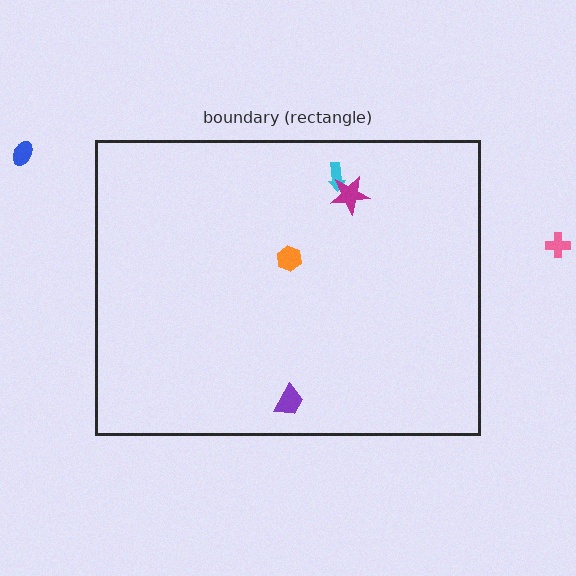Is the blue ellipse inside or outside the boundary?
Outside.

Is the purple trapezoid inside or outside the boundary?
Inside.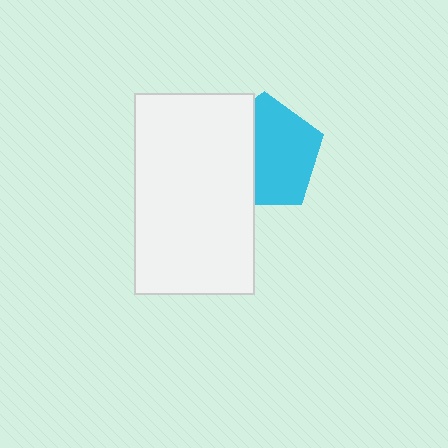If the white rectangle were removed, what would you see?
You would see the complete cyan pentagon.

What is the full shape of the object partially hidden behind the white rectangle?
The partially hidden object is a cyan pentagon.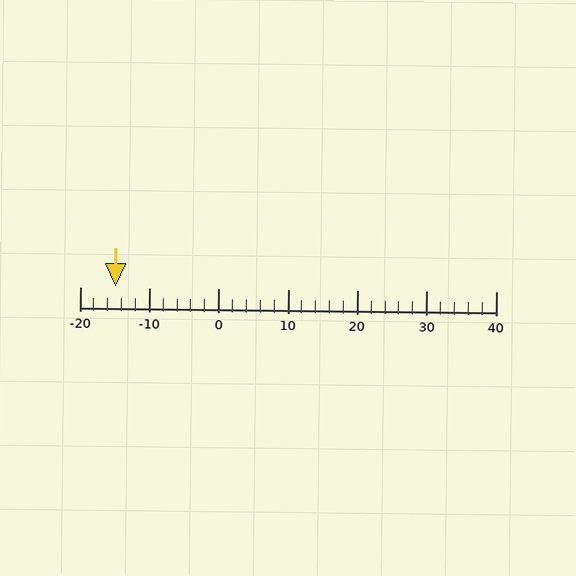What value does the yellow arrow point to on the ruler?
The yellow arrow points to approximately -15.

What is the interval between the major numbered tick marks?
The major tick marks are spaced 10 units apart.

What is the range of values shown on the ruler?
The ruler shows values from -20 to 40.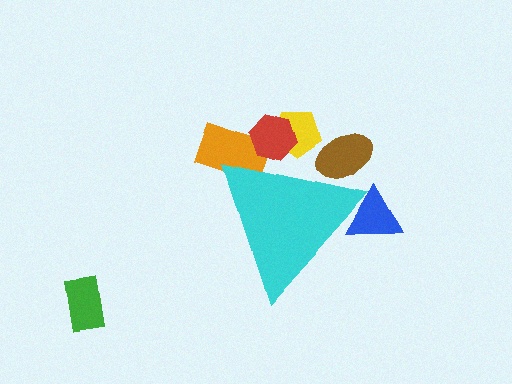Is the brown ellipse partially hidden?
Yes, the brown ellipse is partially hidden behind the cyan triangle.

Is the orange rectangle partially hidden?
Yes, the orange rectangle is partially hidden behind the cyan triangle.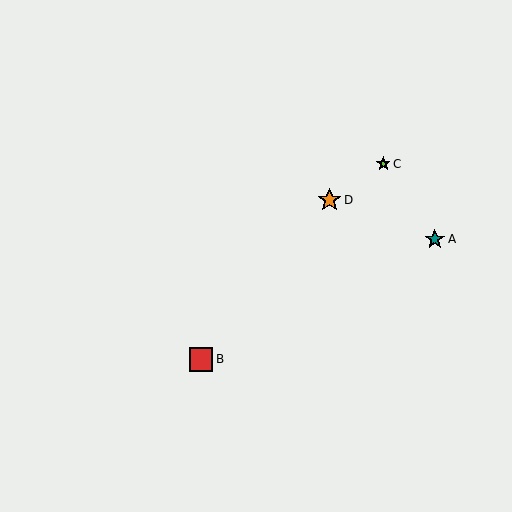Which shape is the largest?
The red square (labeled B) is the largest.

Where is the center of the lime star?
The center of the lime star is at (383, 164).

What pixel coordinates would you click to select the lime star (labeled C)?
Click at (383, 164) to select the lime star C.